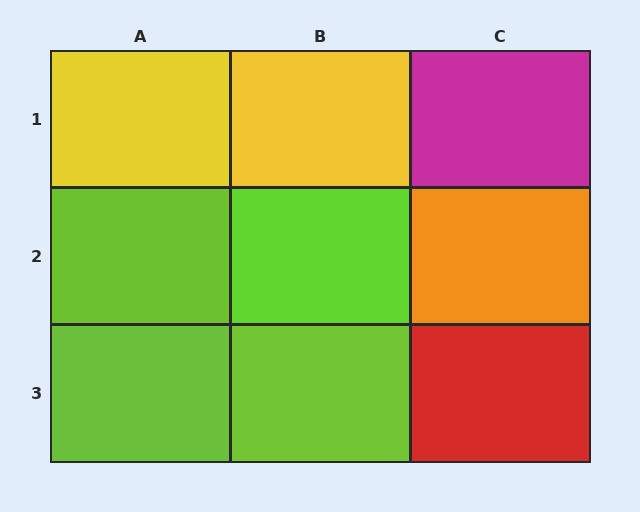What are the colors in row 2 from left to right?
Lime, lime, orange.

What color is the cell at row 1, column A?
Yellow.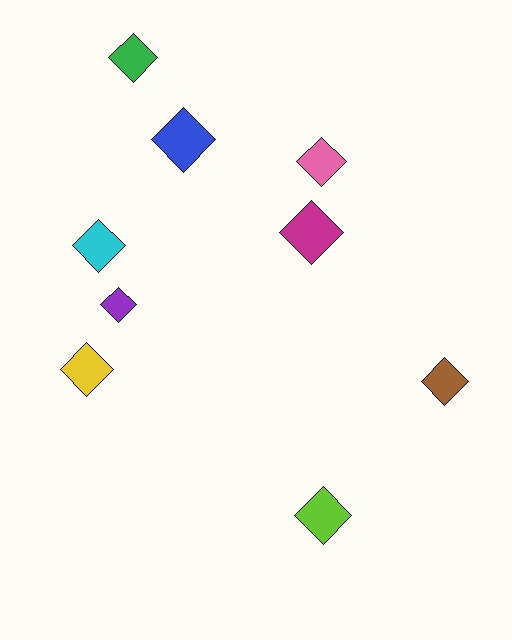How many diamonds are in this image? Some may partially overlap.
There are 9 diamonds.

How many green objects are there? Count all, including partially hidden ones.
There is 1 green object.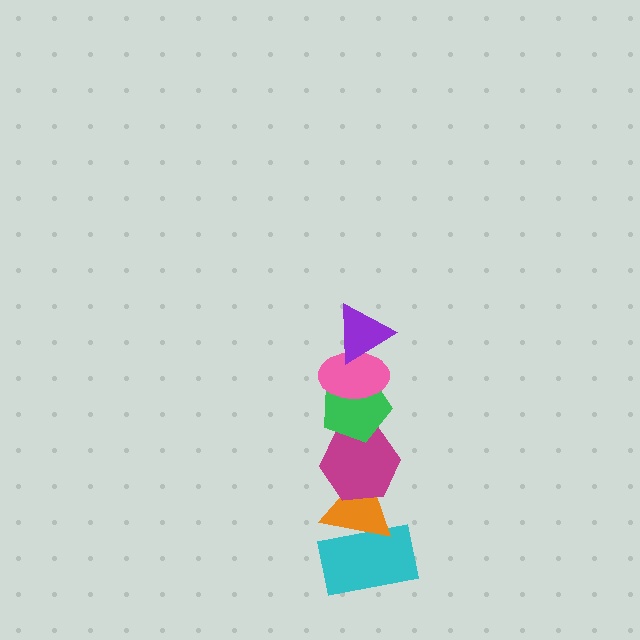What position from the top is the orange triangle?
The orange triangle is 5th from the top.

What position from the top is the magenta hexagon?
The magenta hexagon is 4th from the top.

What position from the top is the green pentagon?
The green pentagon is 3rd from the top.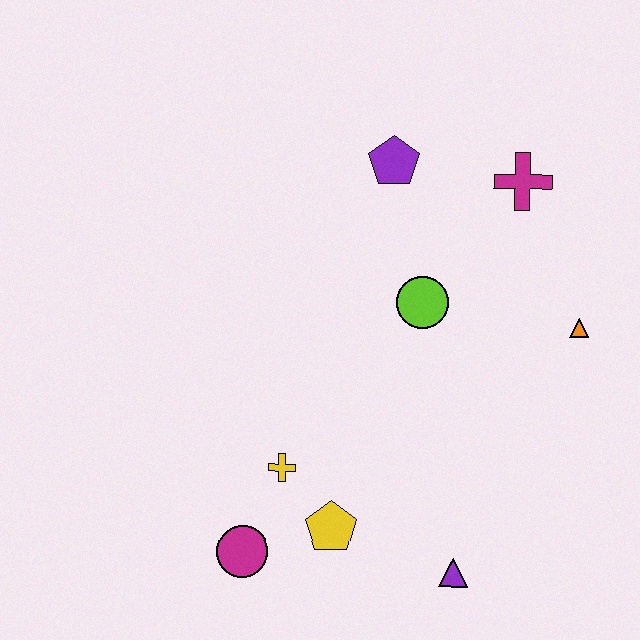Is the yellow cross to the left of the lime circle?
Yes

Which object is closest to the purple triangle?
The yellow pentagon is closest to the purple triangle.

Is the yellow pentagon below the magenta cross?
Yes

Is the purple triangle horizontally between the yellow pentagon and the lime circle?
No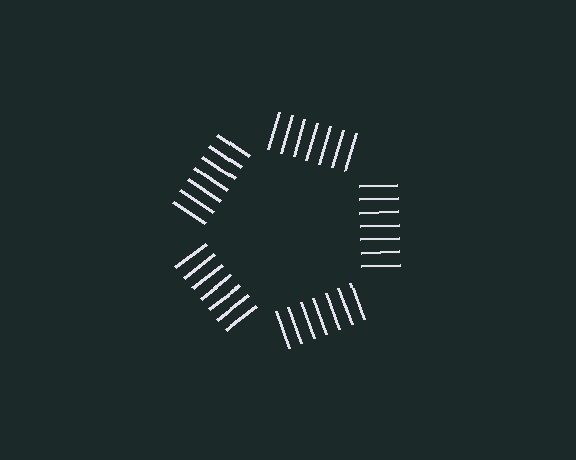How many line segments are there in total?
35 — 7 along each of the 5 edges.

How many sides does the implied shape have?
5 sides — the line-ends trace a pentagon.